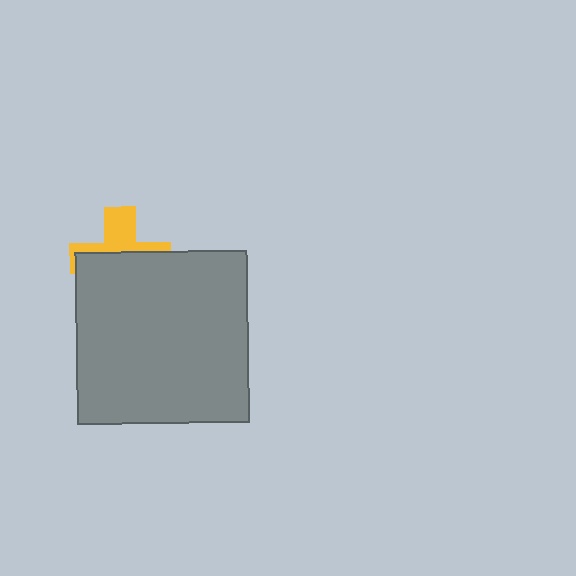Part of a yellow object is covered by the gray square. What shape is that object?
It is a cross.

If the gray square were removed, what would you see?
You would see the complete yellow cross.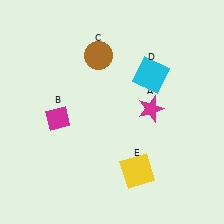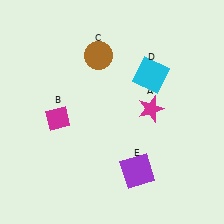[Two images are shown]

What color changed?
The square (E) changed from yellow in Image 1 to purple in Image 2.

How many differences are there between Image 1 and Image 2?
There is 1 difference between the two images.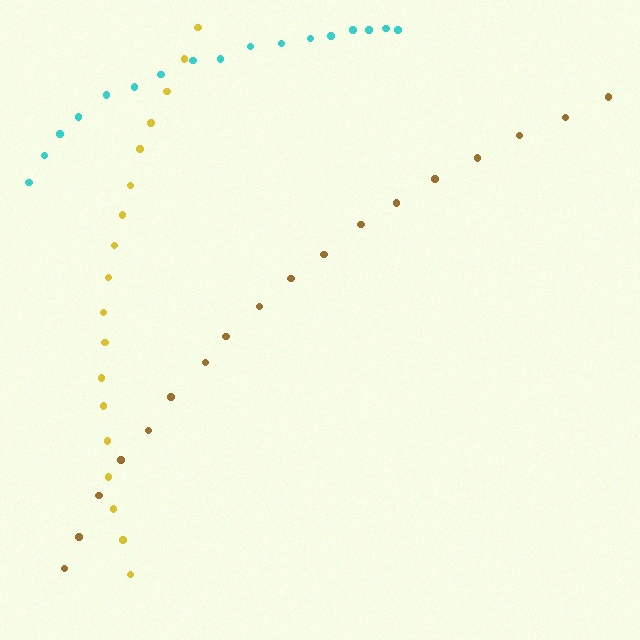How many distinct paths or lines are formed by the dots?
There are 3 distinct paths.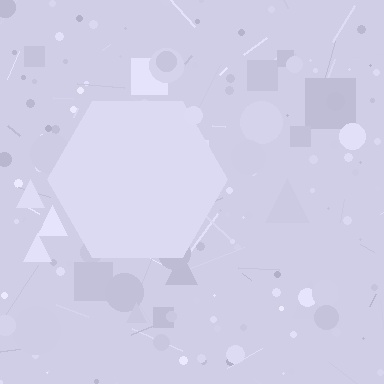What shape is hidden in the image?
A hexagon is hidden in the image.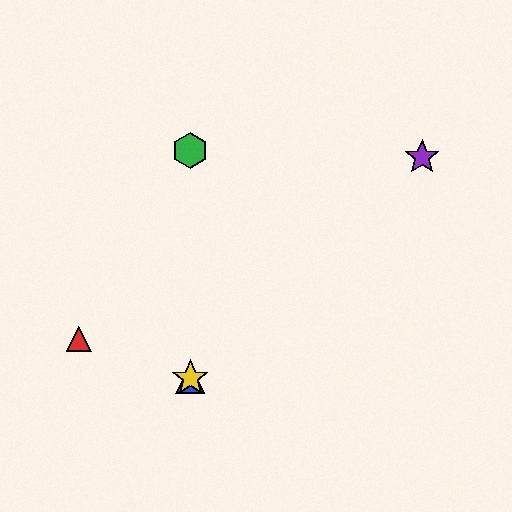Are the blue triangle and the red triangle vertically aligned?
No, the blue triangle is at x≈190 and the red triangle is at x≈79.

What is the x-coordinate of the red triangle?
The red triangle is at x≈79.